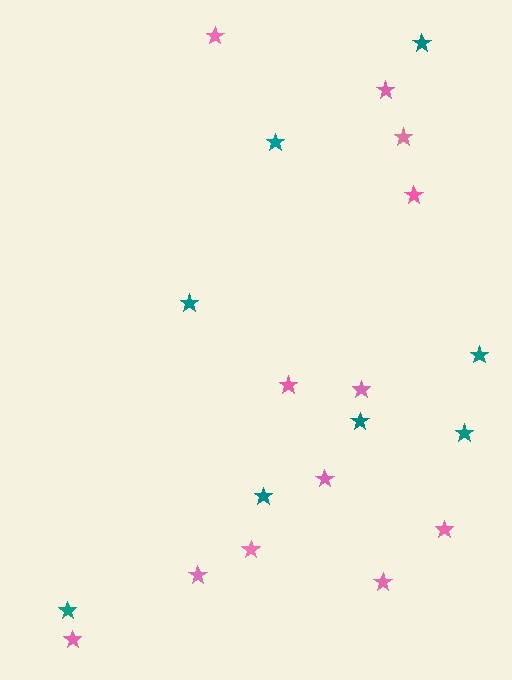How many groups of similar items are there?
There are 2 groups: one group of teal stars (8) and one group of pink stars (12).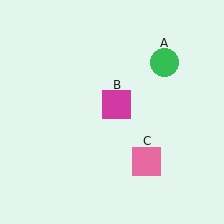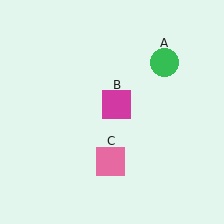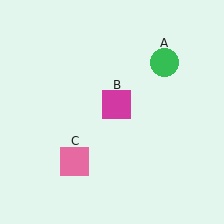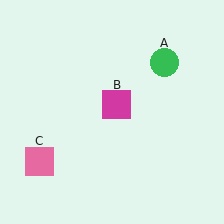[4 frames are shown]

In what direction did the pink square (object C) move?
The pink square (object C) moved left.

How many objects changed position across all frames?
1 object changed position: pink square (object C).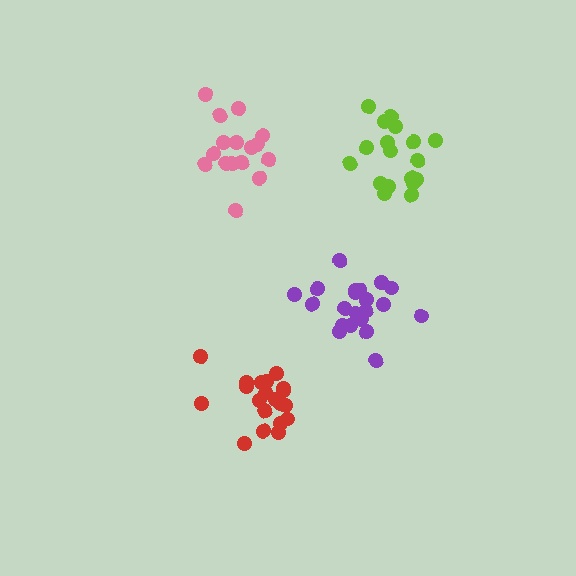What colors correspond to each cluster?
The clusters are colored: red, pink, lime, purple.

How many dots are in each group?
Group 1: 20 dots, Group 2: 16 dots, Group 3: 18 dots, Group 4: 21 dots (75 total).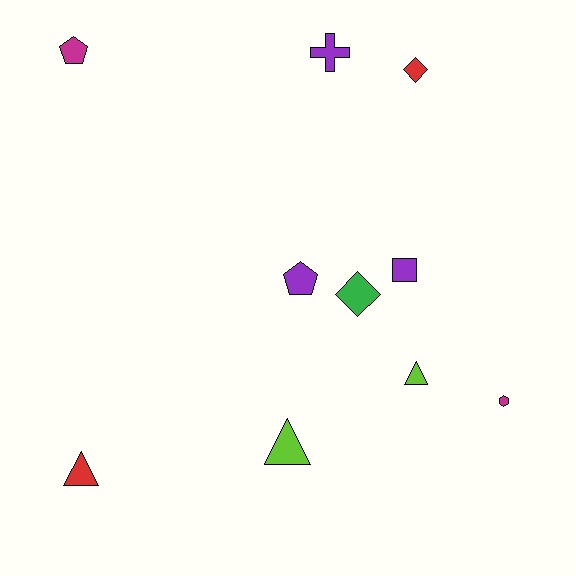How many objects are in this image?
There are 10 objects.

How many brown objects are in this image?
There are no brown objects.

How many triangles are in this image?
There are 3 triangles.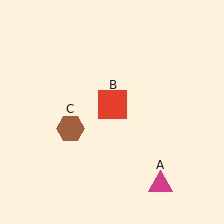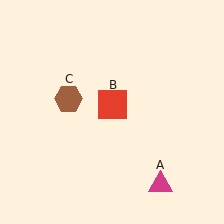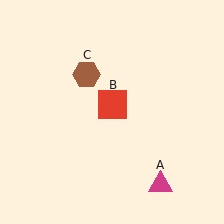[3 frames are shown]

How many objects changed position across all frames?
1 object changed position: brown hexagon (object C).